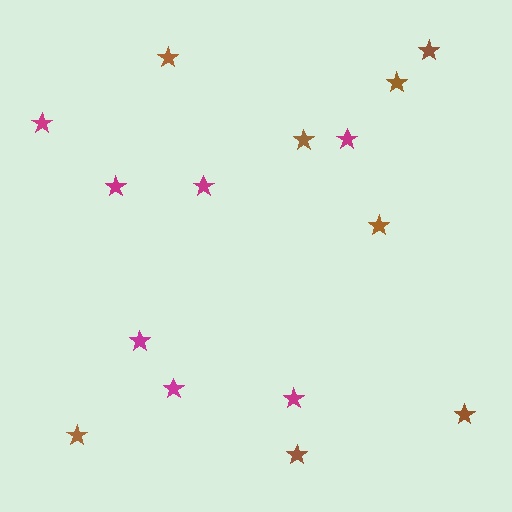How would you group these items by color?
There are 2 groups: one group of magenta stars (7) and one group of brown stars (8).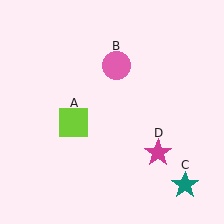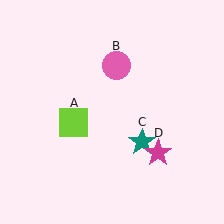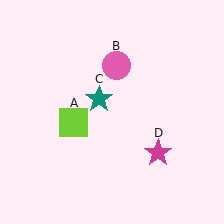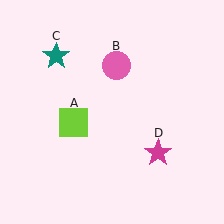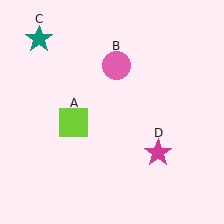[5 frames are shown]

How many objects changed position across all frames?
1 object changed position: teal star (object C).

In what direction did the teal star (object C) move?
The teal star (object C) moved up and to the left.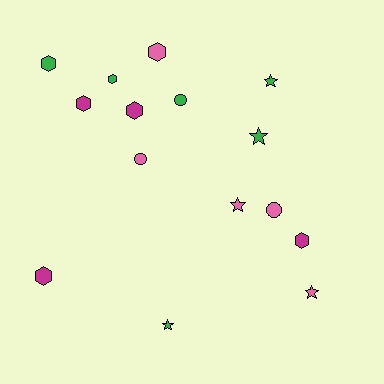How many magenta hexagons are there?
There are 4 magenta hexagons.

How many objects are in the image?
There are 15 objects.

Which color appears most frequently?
Green, with 6 objects.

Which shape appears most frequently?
Hexagon, with 7 objects.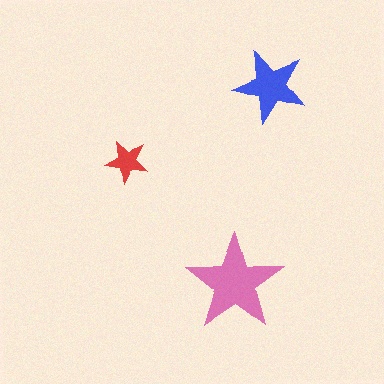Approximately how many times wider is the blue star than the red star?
About 1.5 times wider.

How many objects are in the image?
There are 3 objects in the image.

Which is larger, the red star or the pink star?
The pink one.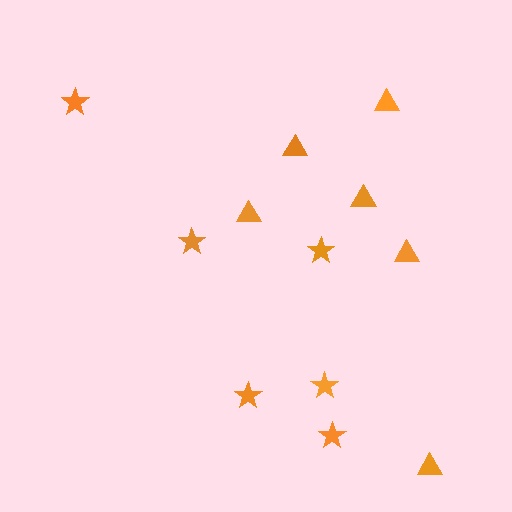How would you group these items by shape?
There are 2 groups: one group of triangles (6) and one group of stars (6).